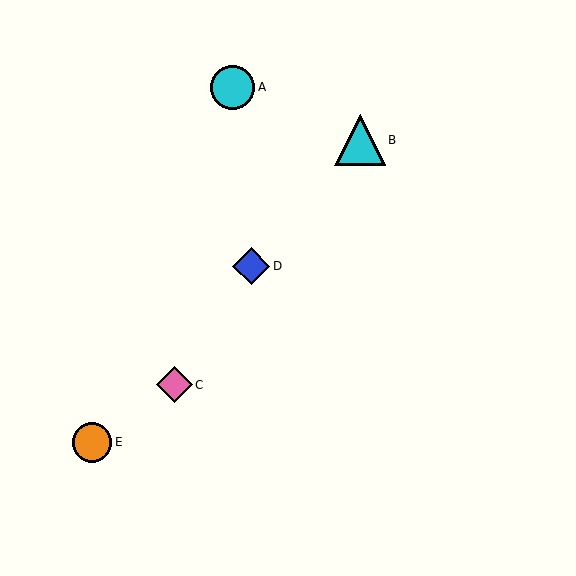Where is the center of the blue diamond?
The center of the blue diamond is at (251, 266).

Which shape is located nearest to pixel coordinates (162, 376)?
The pink diamond (labeled C) at (174, 385) is nearest to that location.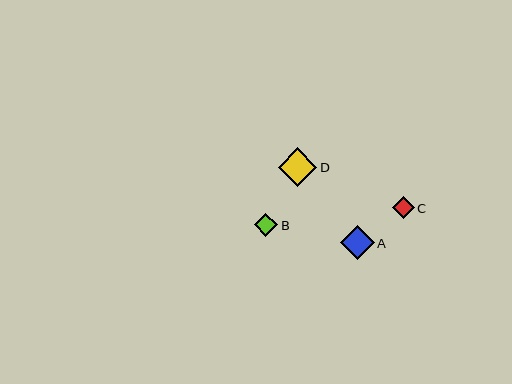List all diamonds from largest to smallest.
From largest to smallest: D, A, B, C.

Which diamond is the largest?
Diamond D is the largest with a size of approximately 38 pixels.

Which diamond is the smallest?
Diamond C is the smallest with a size of approximately 22 pixels.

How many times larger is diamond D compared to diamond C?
Diamond D is approximately 1.7 times the size of diamond C.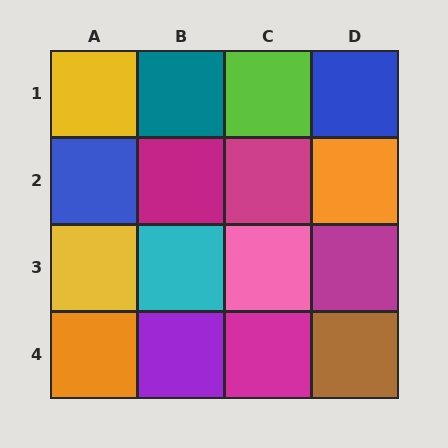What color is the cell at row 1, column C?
Lime.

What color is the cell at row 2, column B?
Magenta.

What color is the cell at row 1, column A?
Yellow.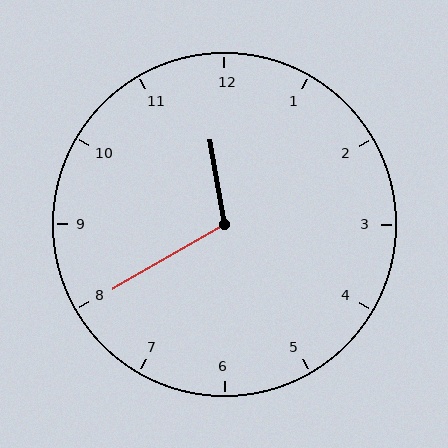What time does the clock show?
11:40.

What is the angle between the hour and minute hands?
Approximately 110 degrees.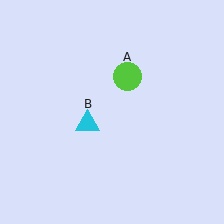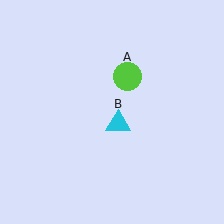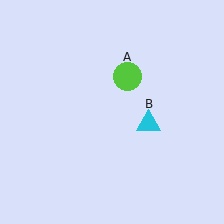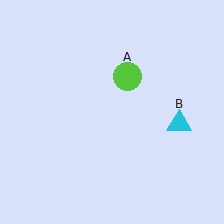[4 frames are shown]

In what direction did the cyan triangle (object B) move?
The cyan triangle (object B) moved right.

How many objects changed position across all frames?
1 object changed position: cyan triangle (object B).